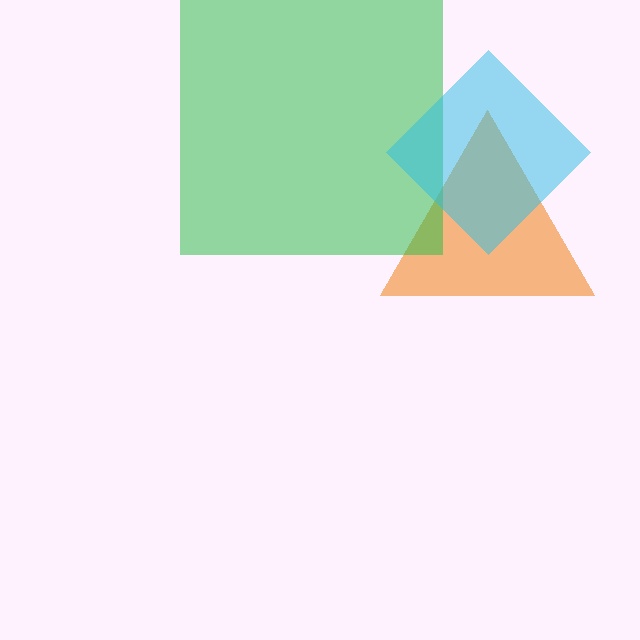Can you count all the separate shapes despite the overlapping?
Yes, there are 3 separate shapes.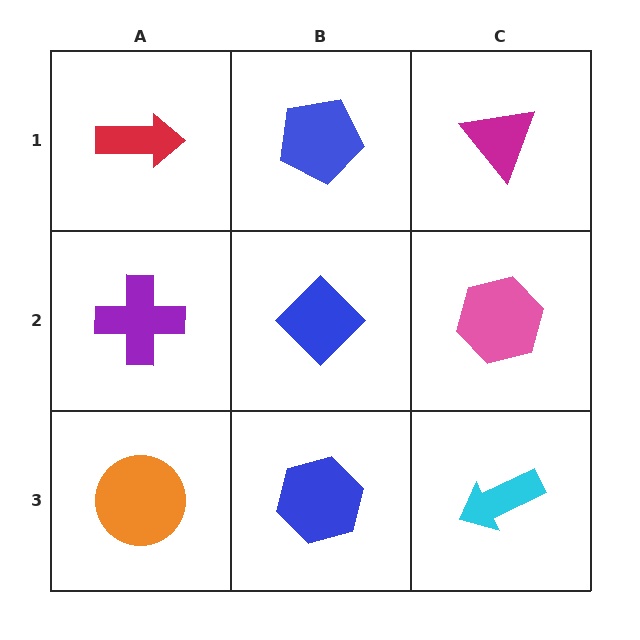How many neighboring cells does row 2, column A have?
3.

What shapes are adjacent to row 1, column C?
A pink hexagon (row 2, column C), a blue pentagon (row 1, column B).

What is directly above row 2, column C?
A magenta triangle.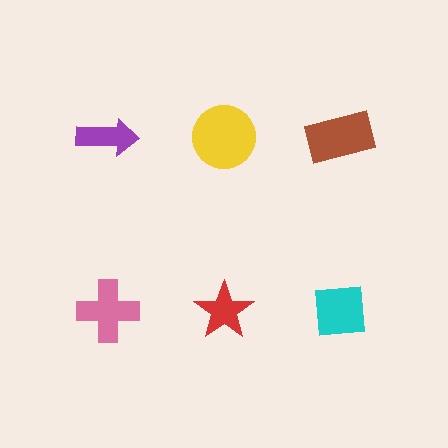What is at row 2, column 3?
A cyan square.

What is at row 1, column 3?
A brown rectangle.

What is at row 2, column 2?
A red star.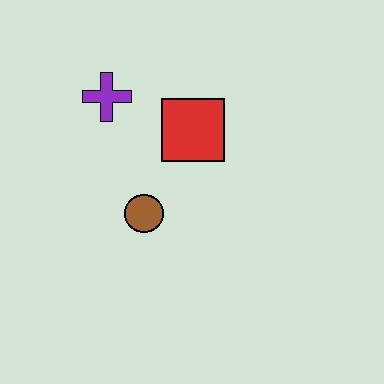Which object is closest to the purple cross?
The red square is closest to the purple cross.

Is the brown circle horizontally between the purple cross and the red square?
Yes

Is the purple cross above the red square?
Yes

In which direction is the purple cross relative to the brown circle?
The purple cross is above the brown circle.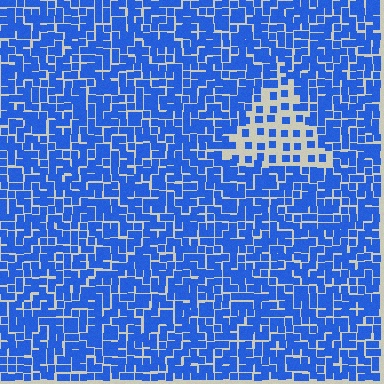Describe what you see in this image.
The image contains small blue elements arranged at two different densities. A triangle-shaped region is visible where the elements are less densely packed than the surrounding area.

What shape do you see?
I see a triangle.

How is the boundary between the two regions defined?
The boundary is defined by a change in element density (approximately 2.6x ratio). All elements are the same color, size, and shape.